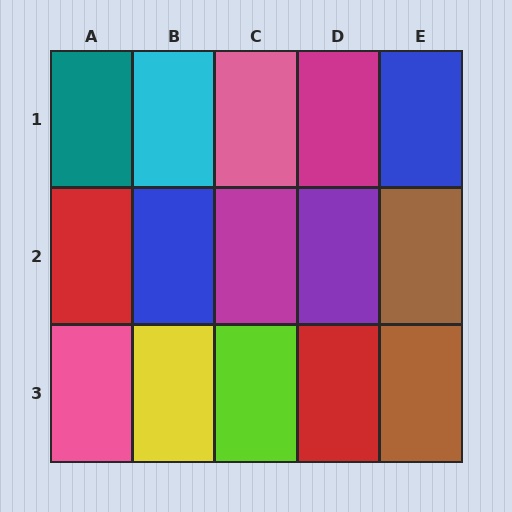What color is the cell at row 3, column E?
Brown.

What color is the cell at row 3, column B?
Yellow.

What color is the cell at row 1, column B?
Cyan.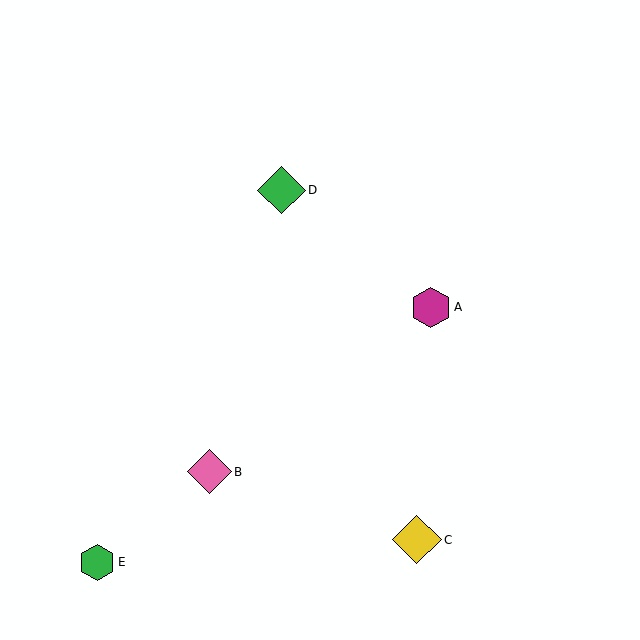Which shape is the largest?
The yellow diamond (labeled C) is the largest.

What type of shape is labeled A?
Shape A is a magenta hexagon.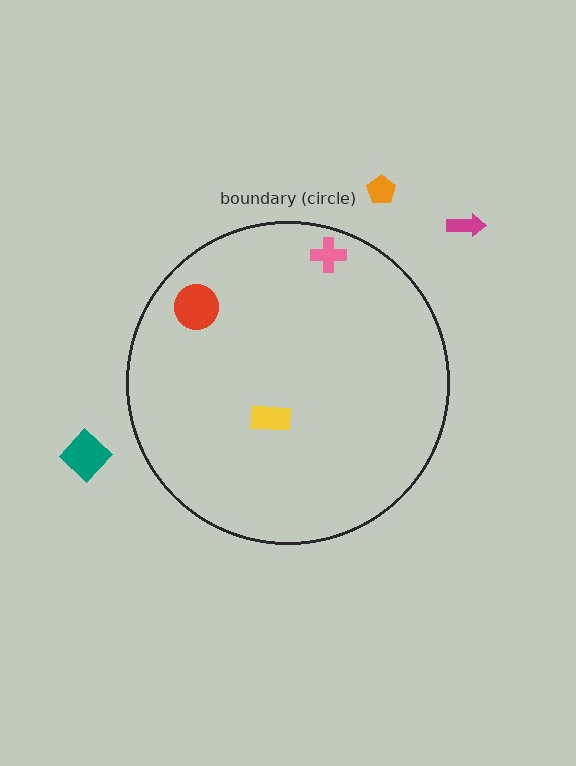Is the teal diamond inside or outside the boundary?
Outside.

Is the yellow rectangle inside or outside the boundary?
Inside.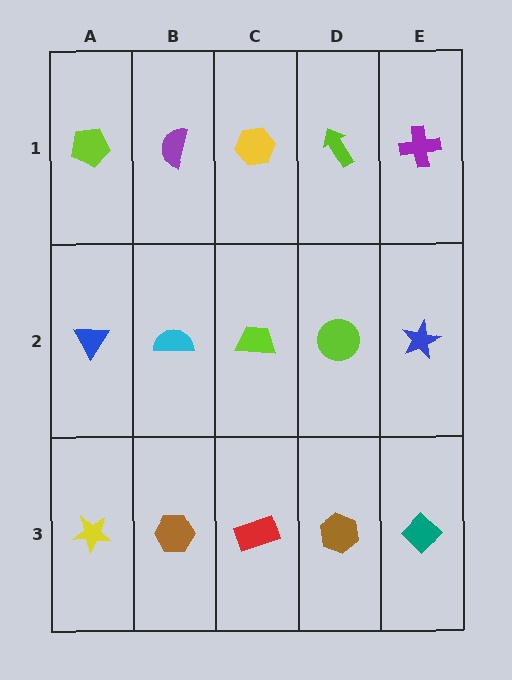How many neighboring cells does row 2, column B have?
4.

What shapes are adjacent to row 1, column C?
A lime trapezoid (row 2, column C), a purple semicircle (row 1, column B), a lime arrow (row 1, column D).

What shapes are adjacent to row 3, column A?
A blue triangle (row 2, column A), a brown hexagon (row 3, column B).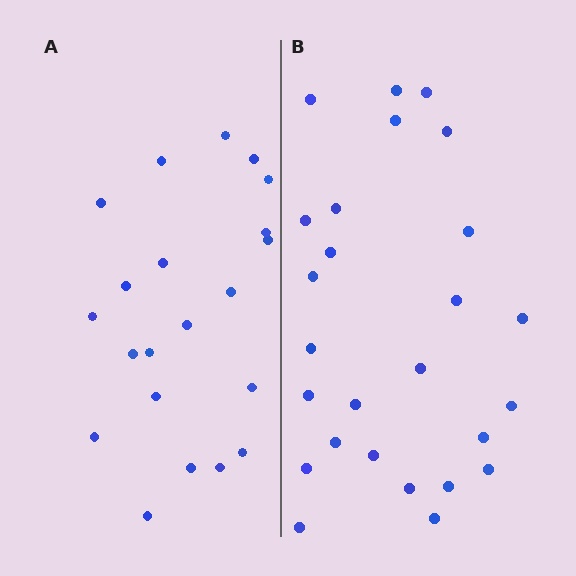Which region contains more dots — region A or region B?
Region B (the right region) has more dots.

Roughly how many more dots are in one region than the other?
Region B has about 5 more dots than region A.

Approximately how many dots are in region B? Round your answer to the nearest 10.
About 30 dots. (The exact count is 26, which rounds to 30.)